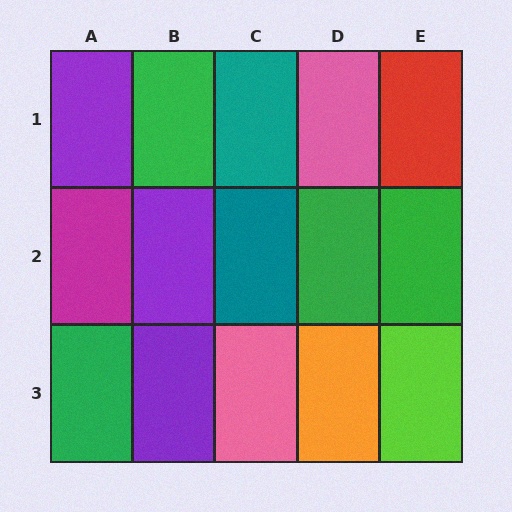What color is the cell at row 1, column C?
Teal.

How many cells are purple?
3 cells are purple.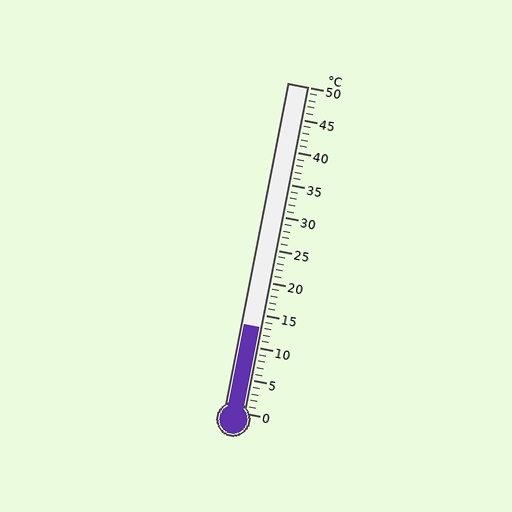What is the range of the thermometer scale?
The thermometer scale ranges from 0°C to 50°C.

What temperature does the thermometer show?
The thermometer shows approximately 13°C.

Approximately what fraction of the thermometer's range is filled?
The thermometer is filled to approximately 25% of its range.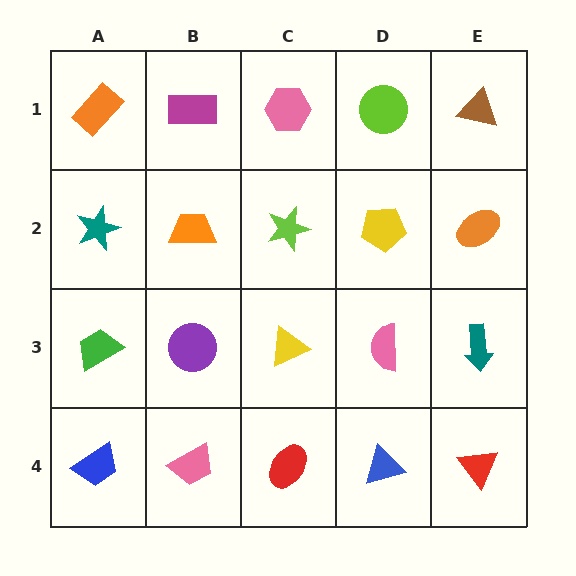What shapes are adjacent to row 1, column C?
A lime star (row 2, column C), a magenta rectangle (row 1, column B), a lime circle (row 1, column D).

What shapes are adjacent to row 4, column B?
A purple circle (row 3, column B), a blue trapezoid (row 4, column A), a red ellipse (row 4, column C).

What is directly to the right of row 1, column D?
A brown triangle.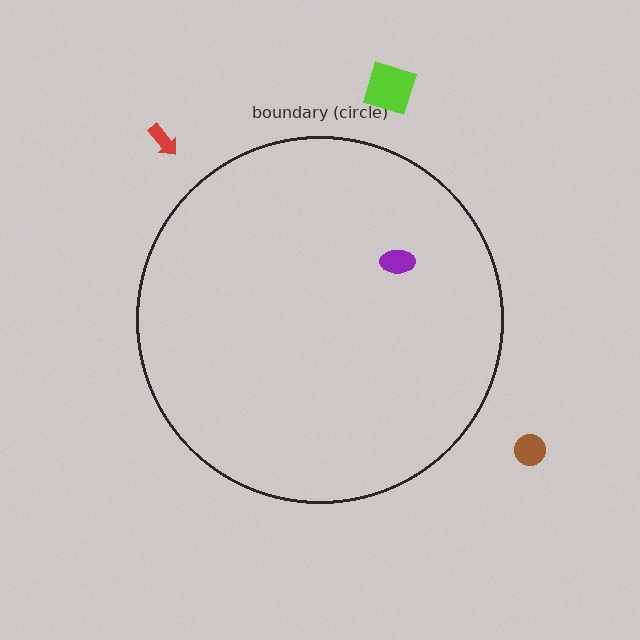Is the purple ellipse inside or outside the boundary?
Inside.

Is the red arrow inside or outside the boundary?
Outside.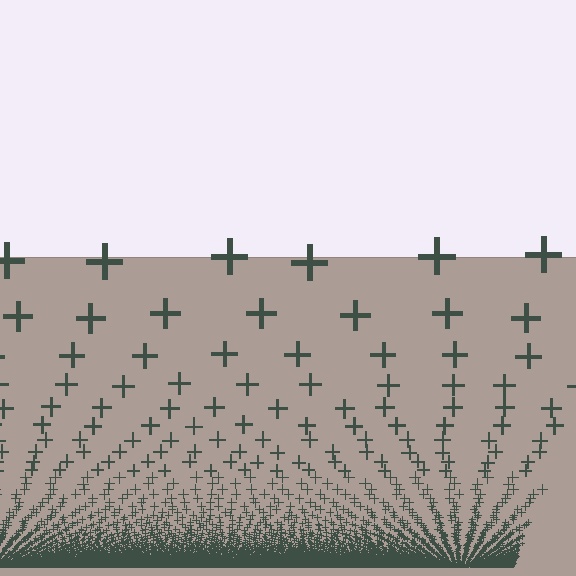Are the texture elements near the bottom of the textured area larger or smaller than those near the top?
Smaller. The gradient is inverted — elements near the bottom are smaller and denser.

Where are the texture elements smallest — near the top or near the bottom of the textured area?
Near the bottom.